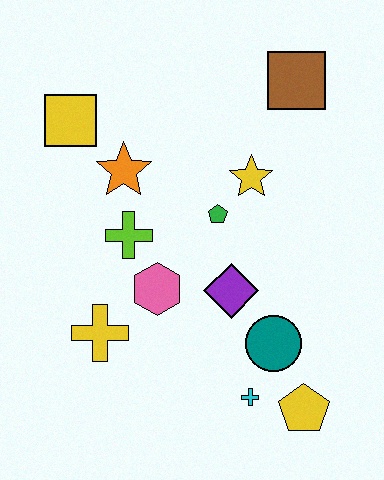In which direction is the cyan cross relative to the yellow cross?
The cyan cross is to the right of the yellow cross.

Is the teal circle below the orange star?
Yes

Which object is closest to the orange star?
The lime cross is closest to the orange star.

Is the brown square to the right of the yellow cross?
Yes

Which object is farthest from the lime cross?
The yellow pentagon is farthest from the lime cross.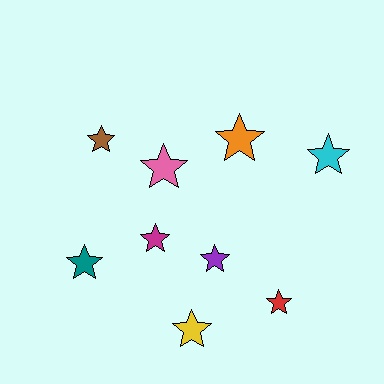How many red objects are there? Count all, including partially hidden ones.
There is 1 red object.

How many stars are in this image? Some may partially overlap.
There are 9 stars.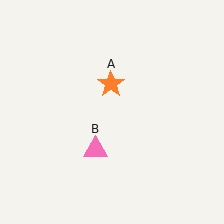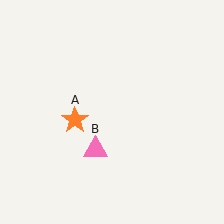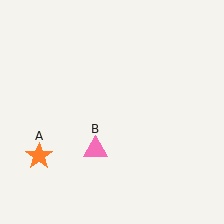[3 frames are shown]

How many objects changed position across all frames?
1 object changed position: orange star (object A).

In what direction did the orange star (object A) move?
The orange star (object A) moved down and to the left.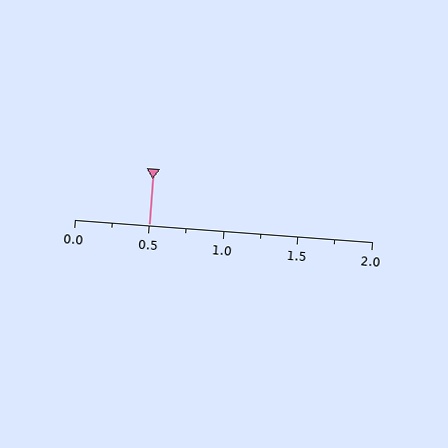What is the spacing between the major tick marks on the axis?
The major ticks are spaced 0.5 apart.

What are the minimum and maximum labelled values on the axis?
The axis runs from 0.0 to 2.0.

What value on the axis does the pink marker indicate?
The marker indicates approximately 0.5.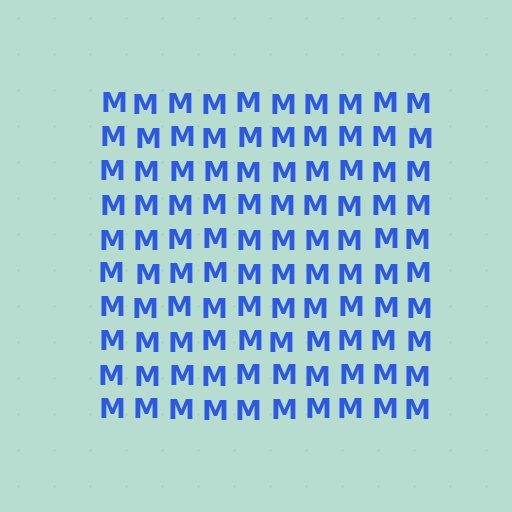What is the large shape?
The large shape is a square.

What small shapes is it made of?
It is made of small letter M's.